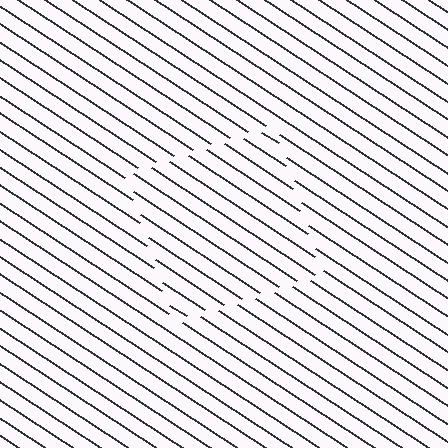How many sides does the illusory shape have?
4 sides — the line-ends trace a square.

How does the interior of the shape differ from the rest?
The interior of the shape contains the same grating, shifted by half a period — the contour is defined by the phase discontinuity where line-ends from the inner and outer gratings abut.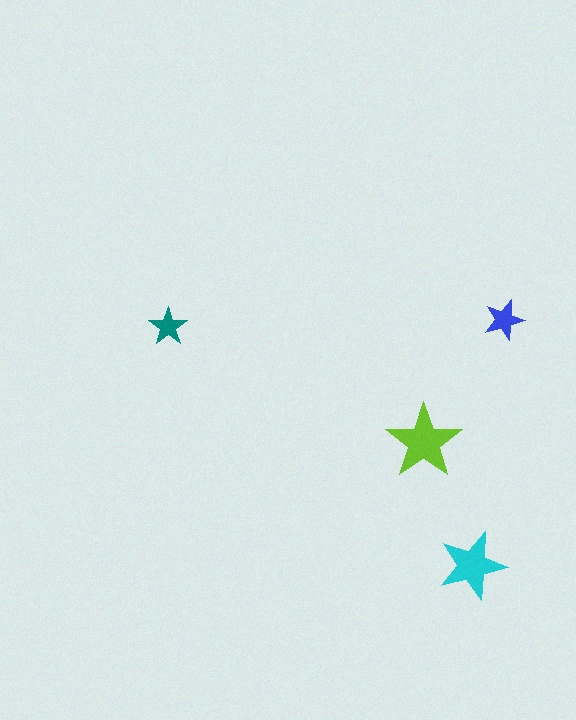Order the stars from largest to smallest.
the lime one, the cyan one, the blue one, the teal one.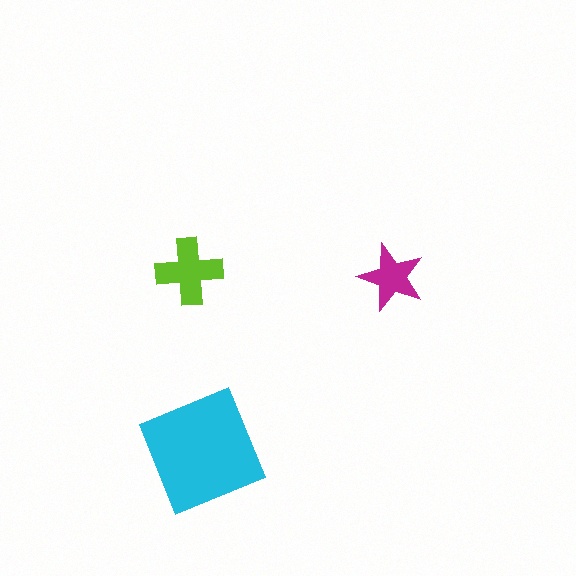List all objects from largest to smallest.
The cyan square, the lime cross, the magenta star.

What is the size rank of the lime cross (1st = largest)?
2nd.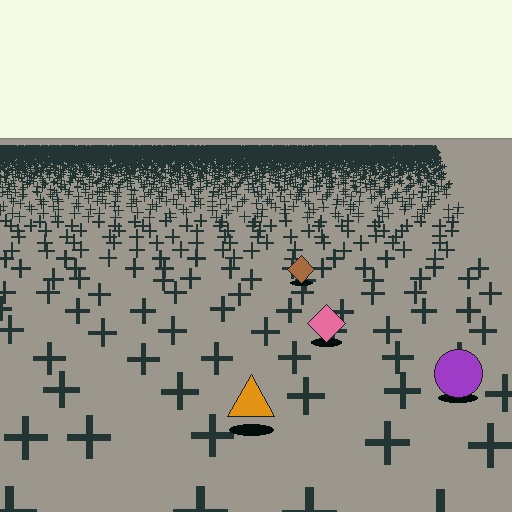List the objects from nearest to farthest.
From nearest to farthest: the orange triangle, the purple circle, the pink diamond, the brown diamond.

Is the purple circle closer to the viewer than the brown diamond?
Yes. The purple circle is closer — you can tell from the texture gradient: the ground texture is coarser near it.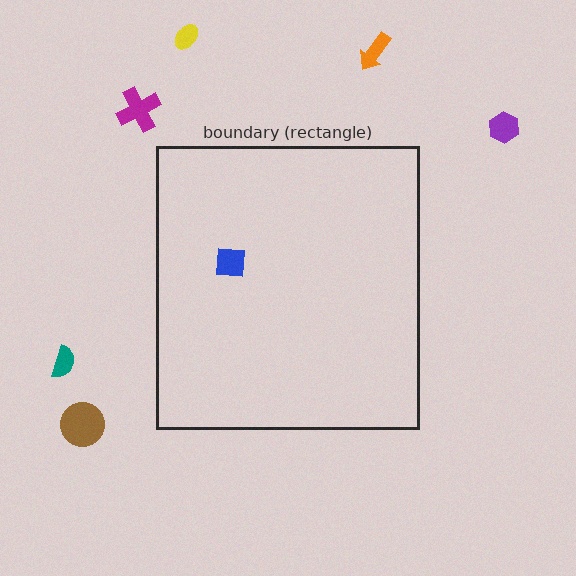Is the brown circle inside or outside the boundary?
Outside.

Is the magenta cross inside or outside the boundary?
Outside.